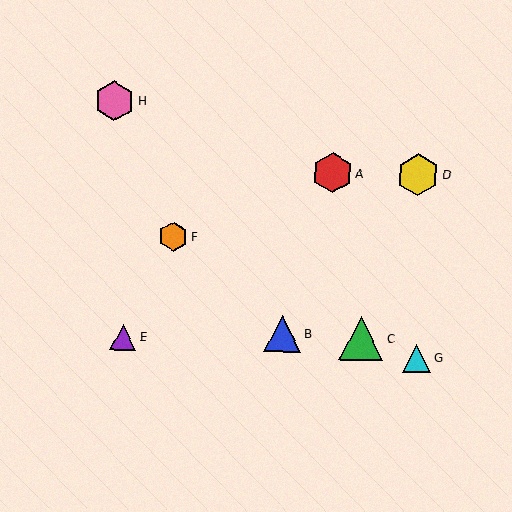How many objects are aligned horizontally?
2 objects (A, D) are aligned horizontally.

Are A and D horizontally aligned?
Yes, both are at y≈173.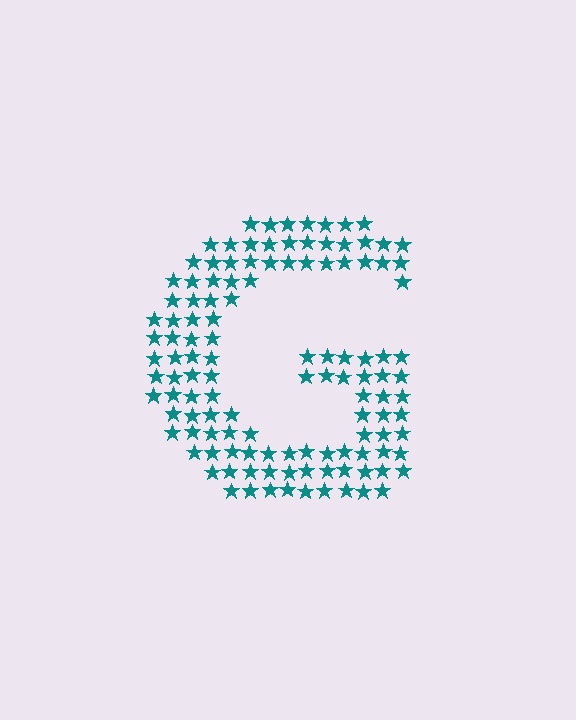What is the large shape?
The large shape is the letter G.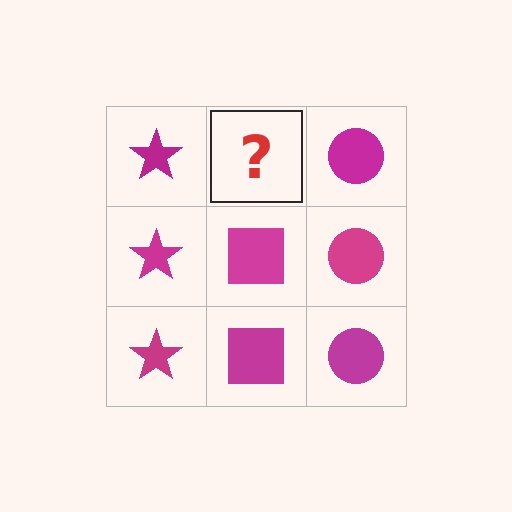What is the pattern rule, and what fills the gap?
The rule is that each column has a consistent shape. The gap should be filled with a magenta square.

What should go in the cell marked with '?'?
The missing cell should contain a magenta square.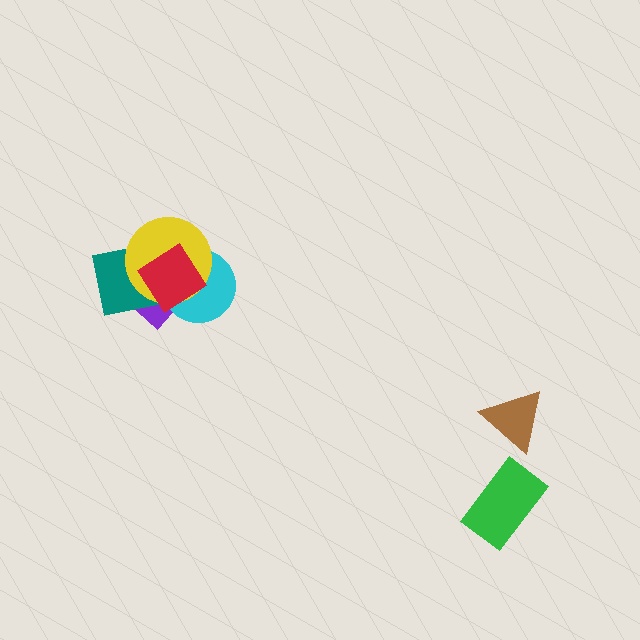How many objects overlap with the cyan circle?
3 objects overlap with the cyan circle.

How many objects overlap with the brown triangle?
0 objects overlap with the brown triangle.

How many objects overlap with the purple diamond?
4 objects overlap with the purple diamond.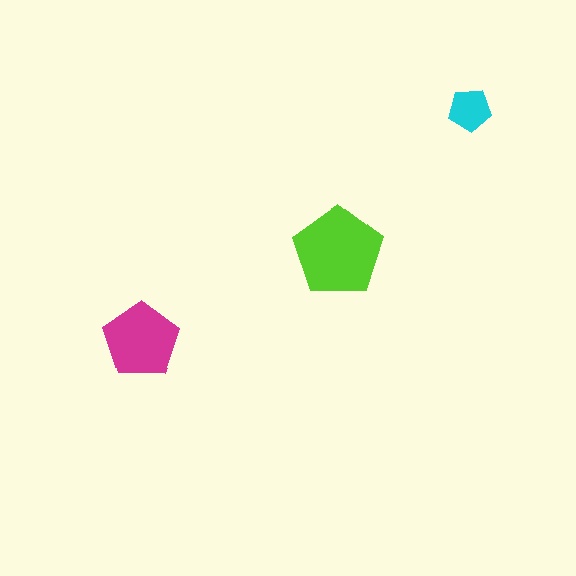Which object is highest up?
The cyan pentagon is topmost.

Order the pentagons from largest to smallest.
the lime one, the magenta one, the cyan one.